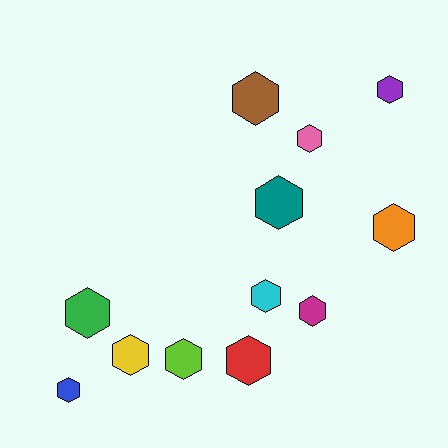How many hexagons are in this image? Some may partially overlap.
There are 12 hexagons.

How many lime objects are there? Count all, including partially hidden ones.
There is 1 lime object.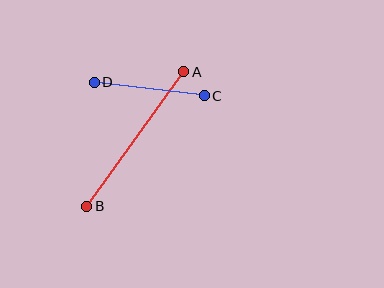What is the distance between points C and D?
The distance is approximately 111 pixels.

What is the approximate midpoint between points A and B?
The midpoint is at approximately (135, 139) pixels.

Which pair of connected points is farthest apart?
Points A and B are farthest apart.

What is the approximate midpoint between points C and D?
The midpoint is at approximately (149, 89) pixels.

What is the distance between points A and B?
The distance is approximately 166 pixels.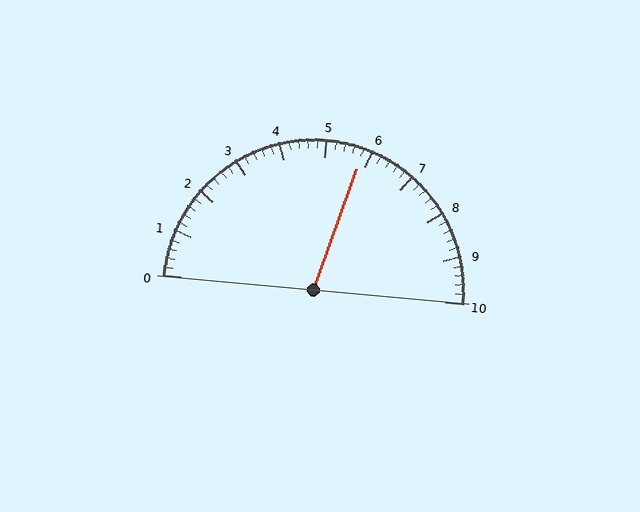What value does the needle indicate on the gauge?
The needle indicates approximately 5.8.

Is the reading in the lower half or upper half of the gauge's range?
The reading is in the upper half of the range (0 to 10).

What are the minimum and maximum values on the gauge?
The gauge ranges from 0 to 10.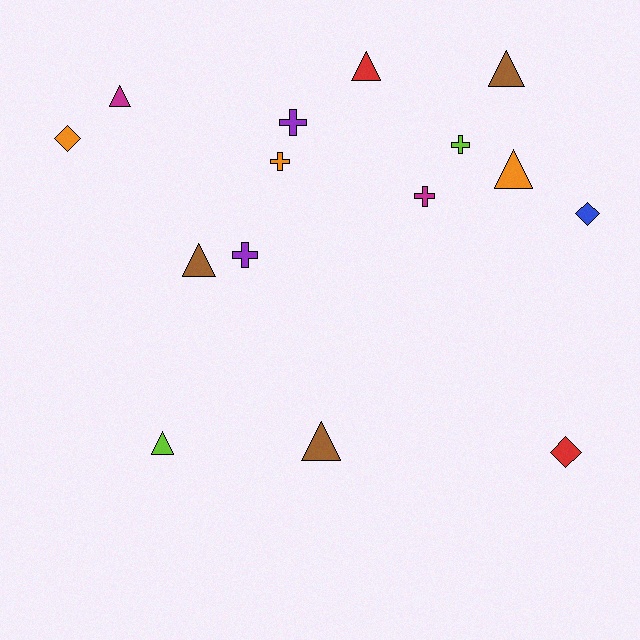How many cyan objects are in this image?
There are no cyan objects.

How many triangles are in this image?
There are 7 triangles.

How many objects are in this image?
There are 15 objects.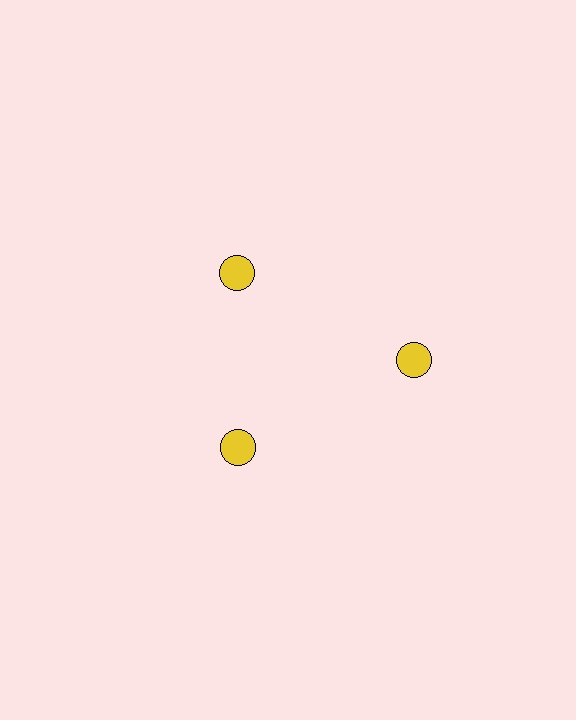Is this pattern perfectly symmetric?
No. The 3 yellow circles are arranged in a ring, but one element near the 3 o'clock position is pushed outward from the center, breaking the 3-fold rotational symmetry.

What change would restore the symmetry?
The symmetry would be restored by moving it inward, back onto the ring so that all 3 circles sit at equal angles and equal distance from the center.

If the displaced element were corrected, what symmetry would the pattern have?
It would have 3-fold rotational symmetry — the pattern would map onto itself every 120 degrees.